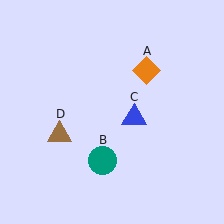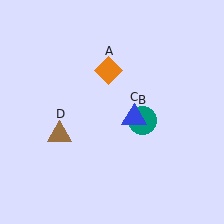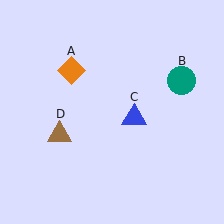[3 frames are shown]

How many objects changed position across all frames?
2 objects changed position: orange diamond (object A), teal circle (object B).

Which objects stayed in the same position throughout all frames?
Blue triangle (object C) and brown triangle (object D) remained stationary.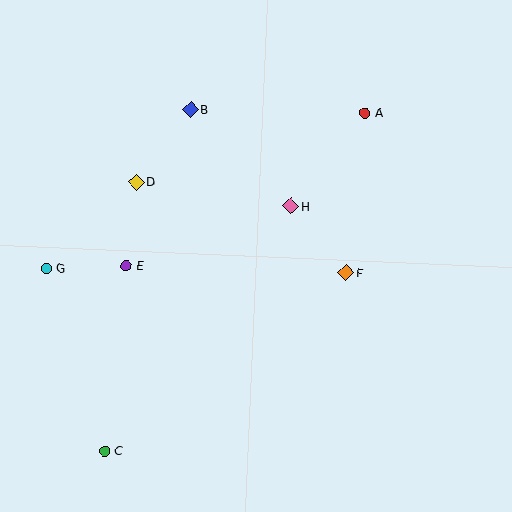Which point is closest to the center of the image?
Point H at (291, 206) is closest to the center.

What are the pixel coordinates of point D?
Point D is at (137, 182).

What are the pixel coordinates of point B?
Point B is at (191, 109).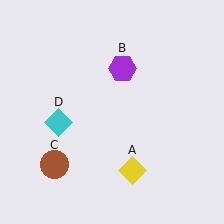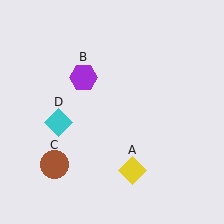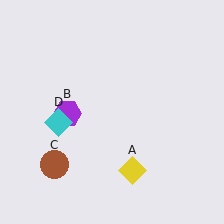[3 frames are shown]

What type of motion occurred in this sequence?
The purple hexagon (object B) rotated counterclockwise around the center of the scene.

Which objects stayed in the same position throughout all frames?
Yellow diamond (object A) and brown circle (object C) and cyan diamond (object D) remained stationary.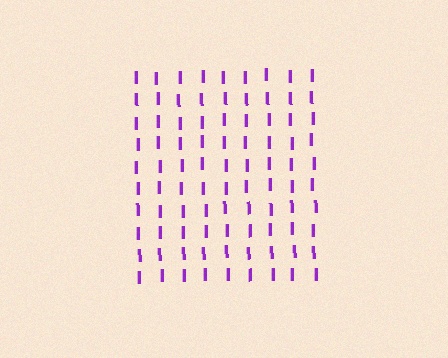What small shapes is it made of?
It is made of small letter I's.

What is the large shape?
The large shape is a square.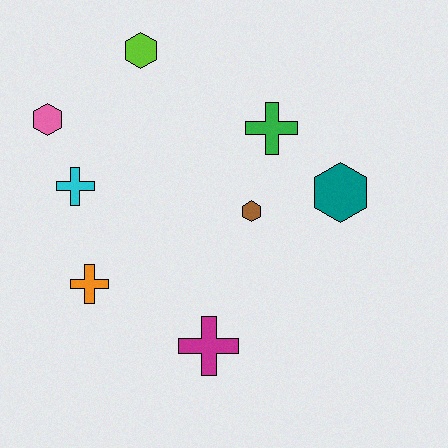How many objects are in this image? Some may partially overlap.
There are 8 objects.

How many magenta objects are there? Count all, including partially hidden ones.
There is 1 magenta object.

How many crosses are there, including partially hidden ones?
There are 4 crosses.